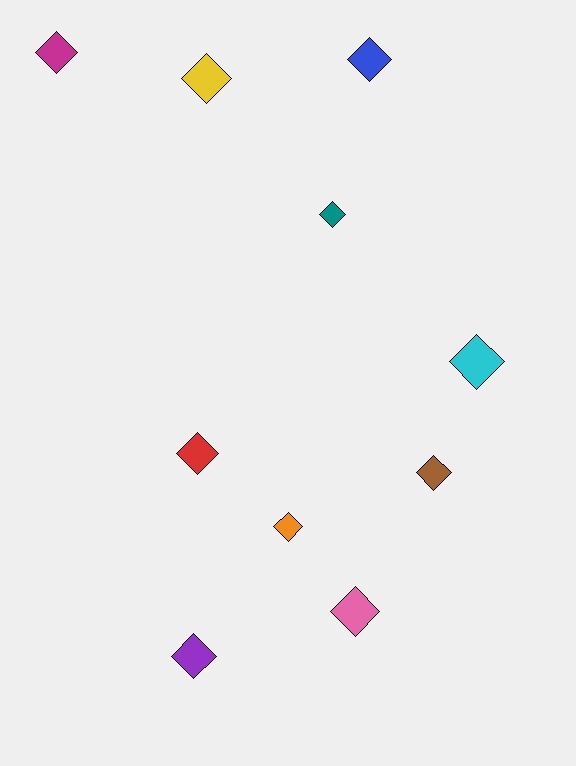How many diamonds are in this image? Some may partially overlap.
There are 10 diamonds.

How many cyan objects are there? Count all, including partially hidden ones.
There is 1 cyan object.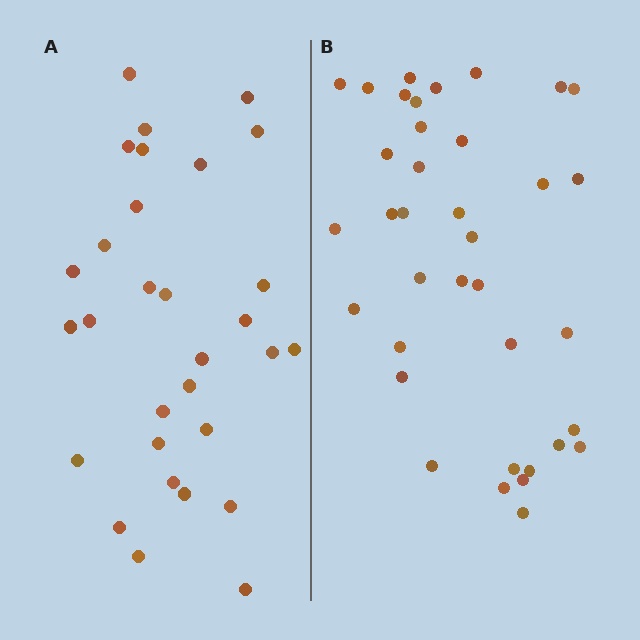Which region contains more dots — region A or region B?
Region B (the right region) has more dots.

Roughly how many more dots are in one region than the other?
Region B has roughly 8 or so more dots than region A.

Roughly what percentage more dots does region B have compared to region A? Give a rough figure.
About 25% more.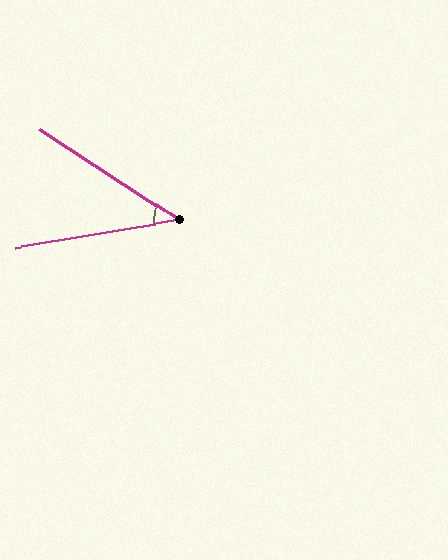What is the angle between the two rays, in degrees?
Approximately 43 degrees.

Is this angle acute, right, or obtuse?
It is acute.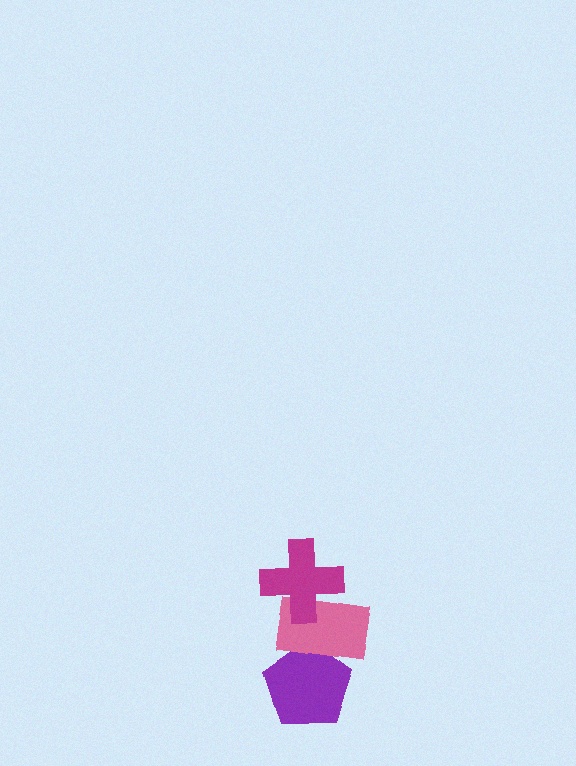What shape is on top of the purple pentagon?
The pink rectangle is on top of the purple pentagon.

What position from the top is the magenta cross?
The magenta cross is 1st from the top.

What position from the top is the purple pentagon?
The purple pentagon is 3rd from the top.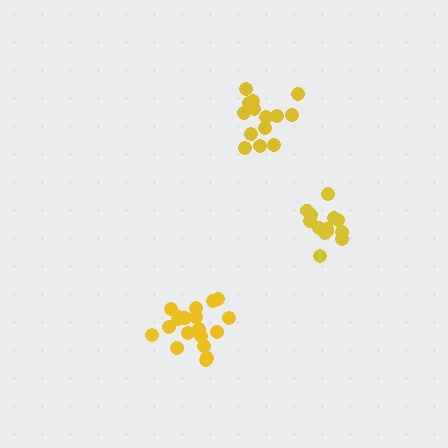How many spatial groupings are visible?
There are 3 spatial groupings.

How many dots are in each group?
Group 1: 16 dots, Group 2: 19 dots, Group 3: 13 dots (48 total).